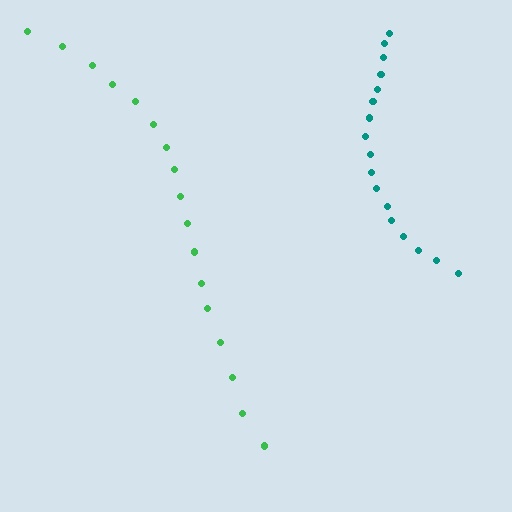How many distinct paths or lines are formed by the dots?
There are 2 distinct paths.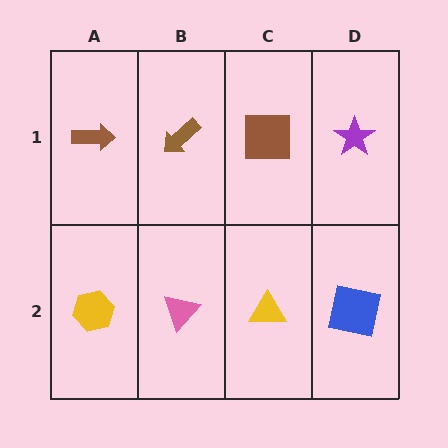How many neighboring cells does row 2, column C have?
3.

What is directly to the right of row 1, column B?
A brown square.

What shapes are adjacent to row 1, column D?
A blue square (row 2, column D), a brown square (row 1, column C).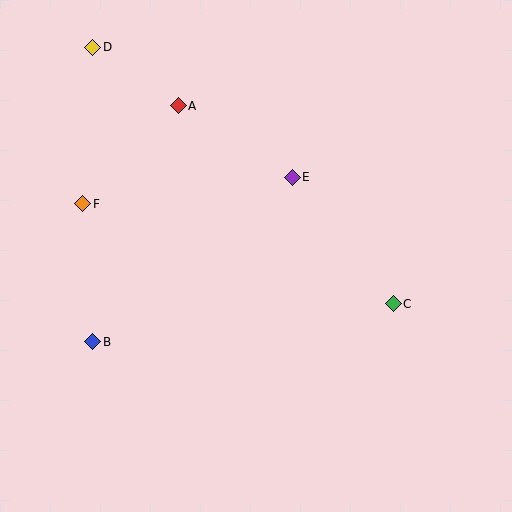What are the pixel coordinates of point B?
Point B is at (93, 342).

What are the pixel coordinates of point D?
Point D is at (93, 47).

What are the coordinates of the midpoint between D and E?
The midpoint between D and E is at (193, 112).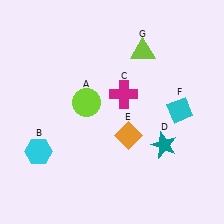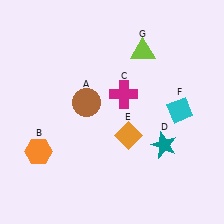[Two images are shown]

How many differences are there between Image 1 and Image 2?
There are 2 differences between the two images.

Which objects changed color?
A changed from lime to brown. B changed from cyan to orange.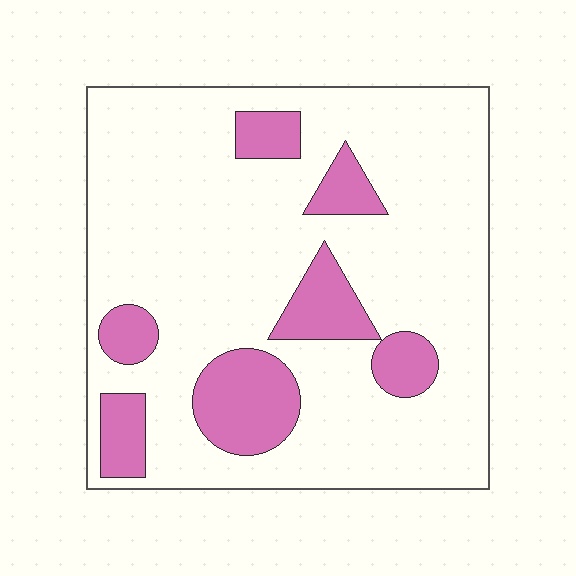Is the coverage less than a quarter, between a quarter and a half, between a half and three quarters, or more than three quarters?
Less than a quarter.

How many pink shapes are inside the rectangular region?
7.